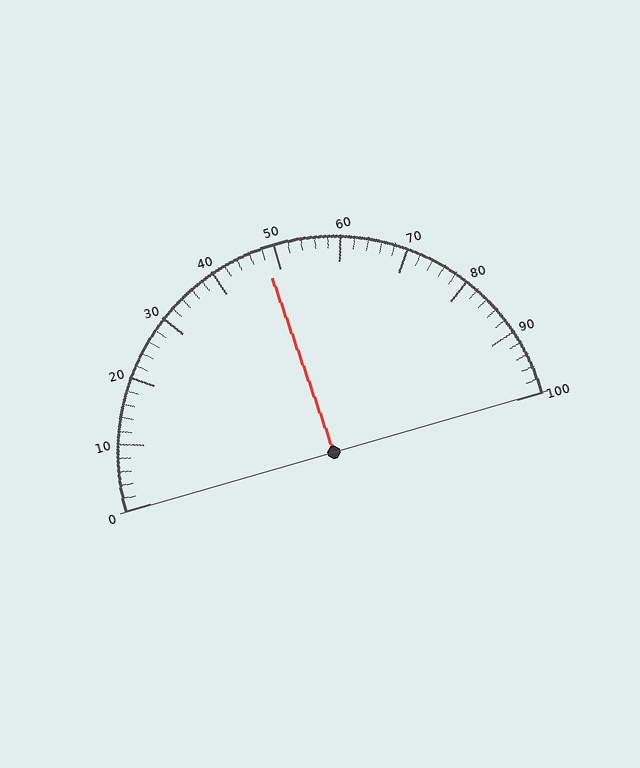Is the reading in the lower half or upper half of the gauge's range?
The reading is in the lower half of the range (0 to 100).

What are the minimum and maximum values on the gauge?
The gauge ranges from 0 to 100.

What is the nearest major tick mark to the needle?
The nearest major tick mark is 50.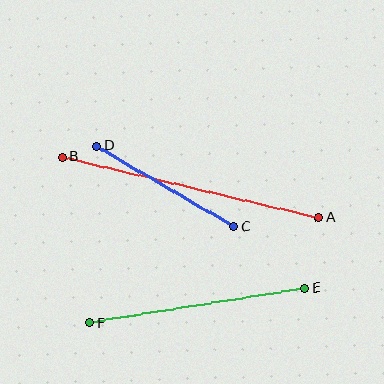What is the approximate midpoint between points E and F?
The midpoint is at approximately (197, 305) pixels.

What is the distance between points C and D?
The distance is approximately 159 pixels.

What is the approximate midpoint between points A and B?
The midpoint is at approximately (190, 187) pixels.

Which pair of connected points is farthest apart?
Points A and B are farthest apart.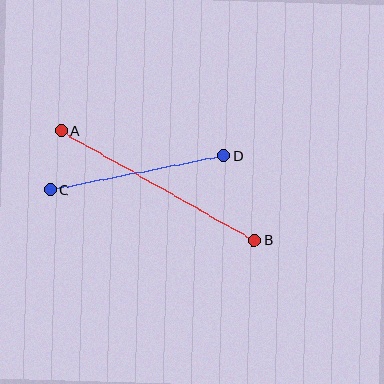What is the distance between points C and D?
The distance is approximately 177 pixels.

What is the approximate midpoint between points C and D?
The midpoint is at approximately (137, 173) pixels.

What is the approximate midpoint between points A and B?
The midpoint is at approximately (158, 185) pixels.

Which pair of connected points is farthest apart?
Points A and B are farthest apart.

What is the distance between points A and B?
The distance is approximately 222 pixels.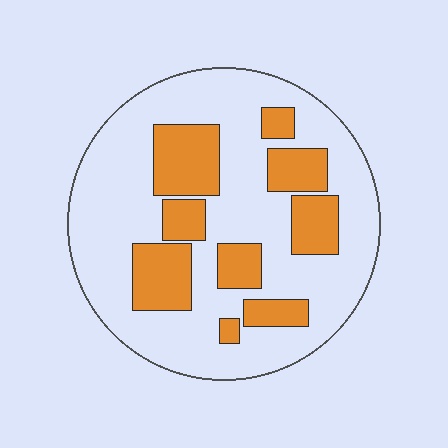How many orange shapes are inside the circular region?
9.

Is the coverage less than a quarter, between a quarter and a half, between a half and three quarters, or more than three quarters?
Between a quarter and a half.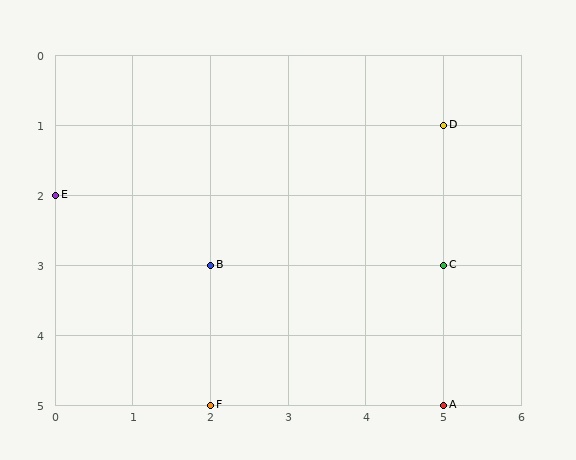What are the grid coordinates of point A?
Point A is at grid coordinates (5, 5).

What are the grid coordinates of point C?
Point C is at grid coordinates (5, 3).